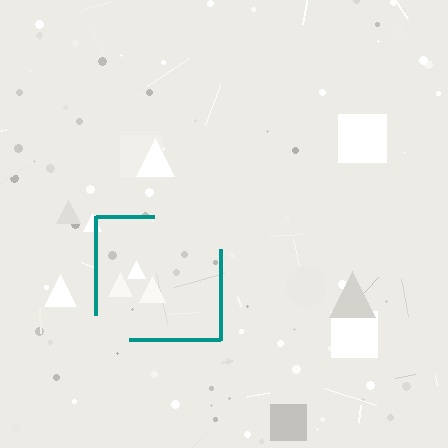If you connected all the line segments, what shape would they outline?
They would outline a square.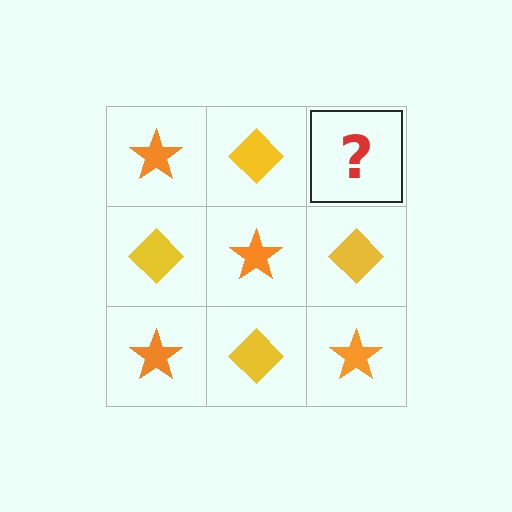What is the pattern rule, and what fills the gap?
The rule is that it alternates orange star and yellow diamond in a checkerboard pattern. The gap should be filled with an orange star.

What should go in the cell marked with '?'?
The missing cell should contain an orange star.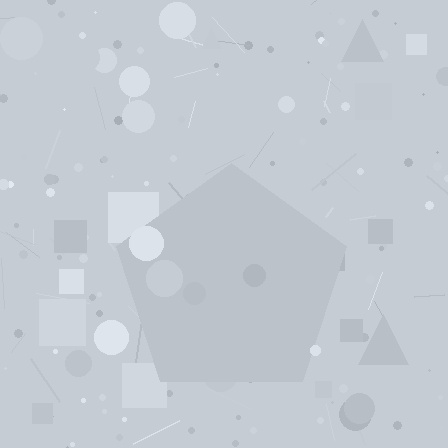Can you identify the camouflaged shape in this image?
The camouflaged shape is a pentagon.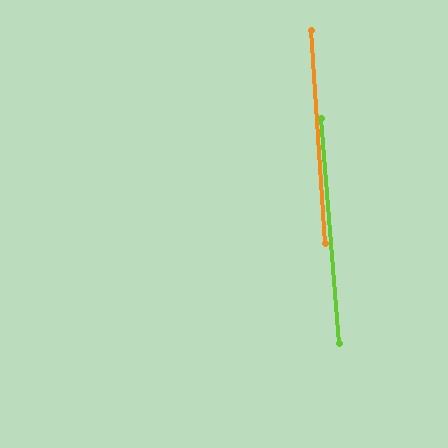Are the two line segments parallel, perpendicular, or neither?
Parallel — their directions differ by only 0.6°.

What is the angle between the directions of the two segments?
Approximately 1 degree.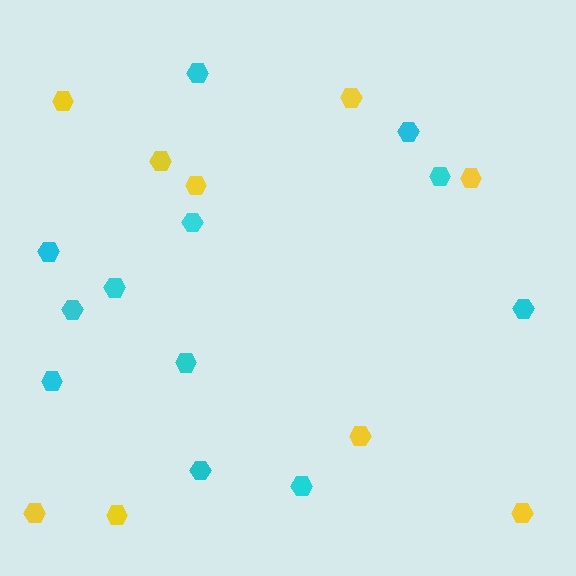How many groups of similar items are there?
There are 2 groups: one group of yellow hexagons (9) and one group of cyan hexagons (12).